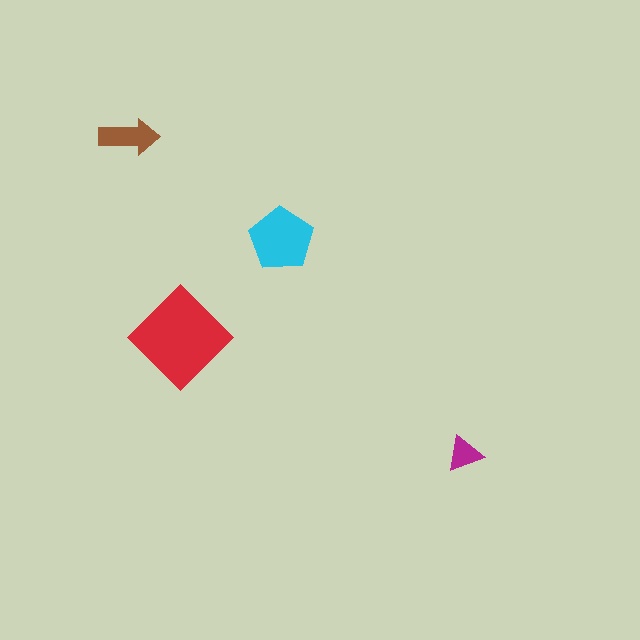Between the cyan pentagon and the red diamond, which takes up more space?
The red diamond.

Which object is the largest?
The red diamond.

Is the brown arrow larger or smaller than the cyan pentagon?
Smaller.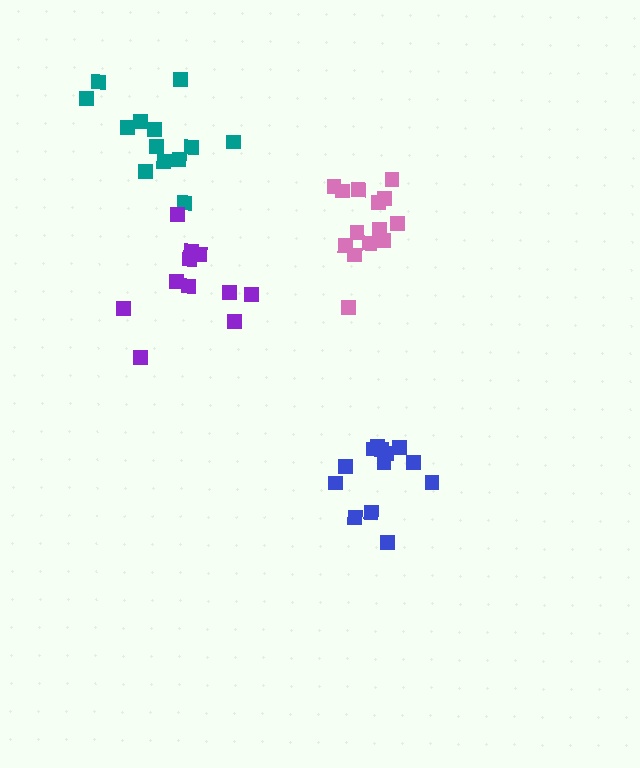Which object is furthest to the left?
The teal cluster is leftmost.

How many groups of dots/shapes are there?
There are 4 groups.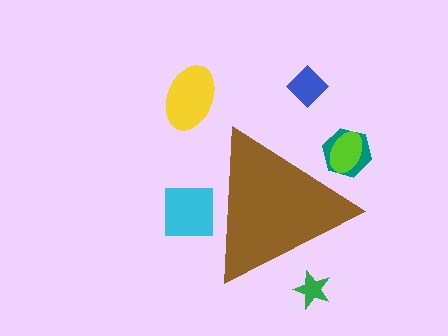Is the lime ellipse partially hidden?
Yes, the lime ellipse is partially hidden behind the brown triangle.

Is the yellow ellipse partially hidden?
No, the yellow ellipse is fully visible.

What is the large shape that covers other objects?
A brown triangle.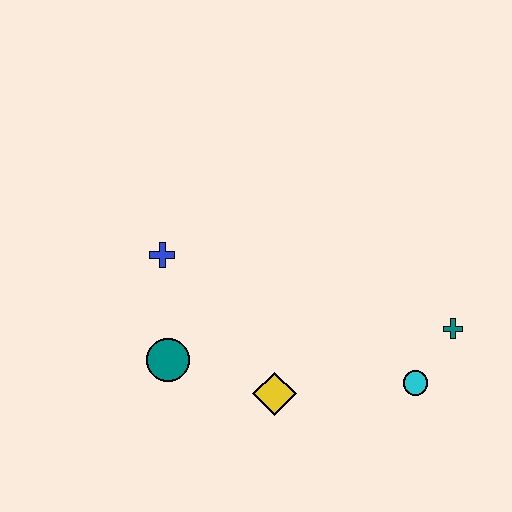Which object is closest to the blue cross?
The teal circle is closest to the blue cross.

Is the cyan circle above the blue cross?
No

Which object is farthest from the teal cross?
The blue cross is farthest from the teal cross.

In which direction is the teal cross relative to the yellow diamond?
The teal cross is to the right of the yellow diamond.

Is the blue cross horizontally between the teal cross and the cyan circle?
No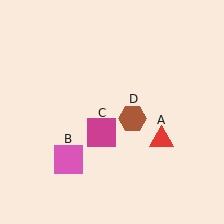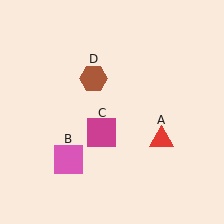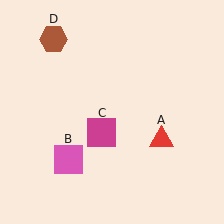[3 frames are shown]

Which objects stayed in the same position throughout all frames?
Red triangle (object A) and pink square (object B) and magenta square (object C) remained stationary.